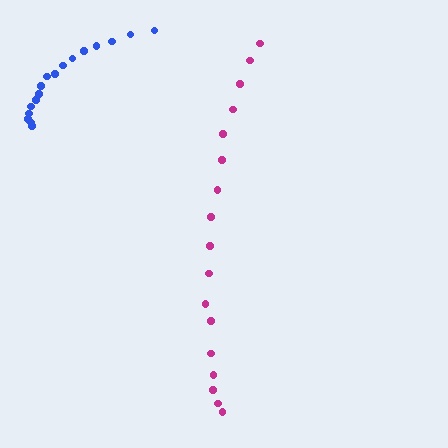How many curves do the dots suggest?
There are 2 distinct paths.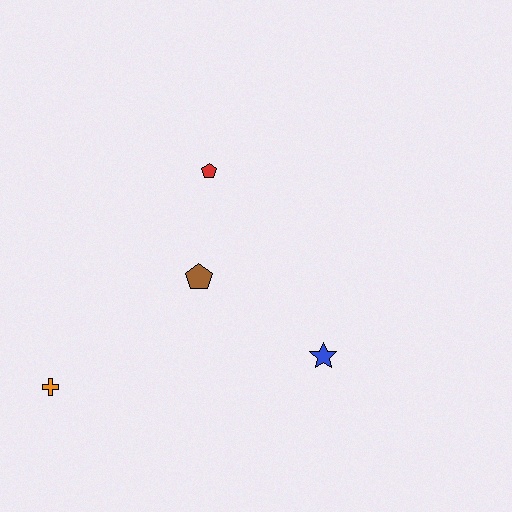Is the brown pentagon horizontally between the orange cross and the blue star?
Yes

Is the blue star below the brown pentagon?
Yes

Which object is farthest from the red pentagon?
The orange cross is farthest from the red pentagon.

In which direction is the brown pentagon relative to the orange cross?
The brown pentagon is to the right of the orange cross.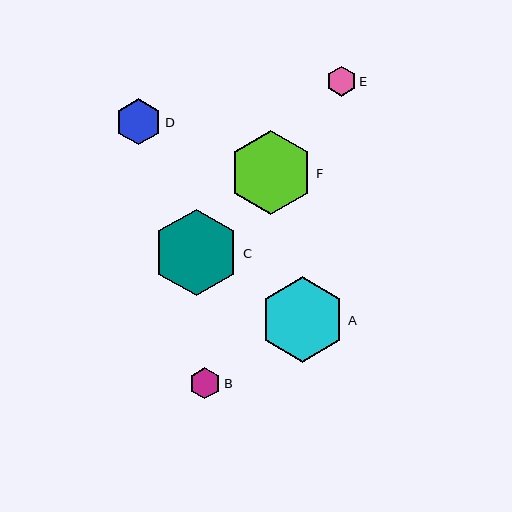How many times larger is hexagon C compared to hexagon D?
Hexagon C is approximately 1.9 times the size of hexagon D.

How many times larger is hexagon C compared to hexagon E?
Hexagon C is approximately 2.9 times the size of hexagon E.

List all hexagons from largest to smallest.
From largest to smallest: C, A, F, D, B, E.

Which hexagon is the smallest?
Hexagon E is the smallest with a size of approximately 30 pixels.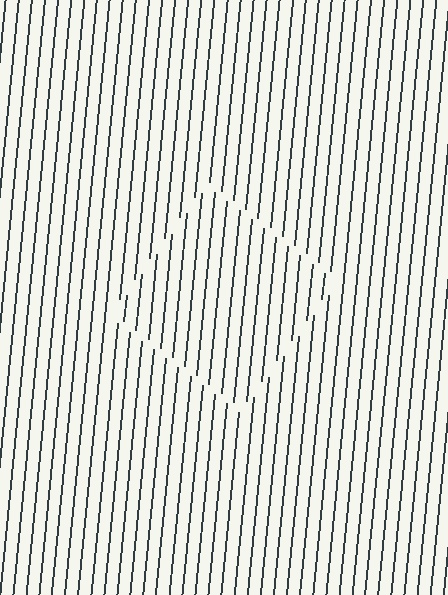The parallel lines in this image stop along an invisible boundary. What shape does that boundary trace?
An illusory square. The interior of the shape contains the same grating, shifted by half a period — the contour is defined by the phase discontinuity where line-ends from the inner and outer gratings abut.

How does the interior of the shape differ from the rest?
The interior of the shape contains the same grating, shifted by half a period — the contour is defined by the phase discontinuity where line-ends from the inner and outer gratings abut.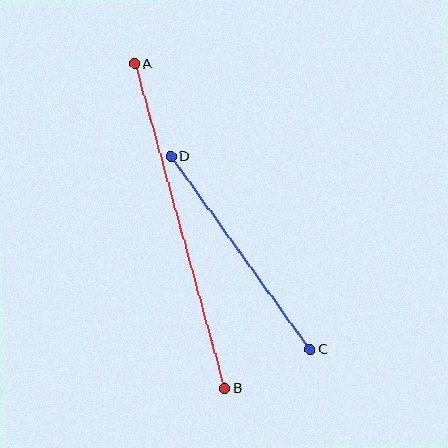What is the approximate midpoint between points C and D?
The midpoint is at approximately (240, 253) pixels.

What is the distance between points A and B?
The distance is approximately 336 pixels.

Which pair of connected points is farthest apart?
Points A and B are farthest apart.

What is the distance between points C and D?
The distance is approximately 238 pixels.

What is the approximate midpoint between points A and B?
The midpoint is at approximately (180, 226) pixels.